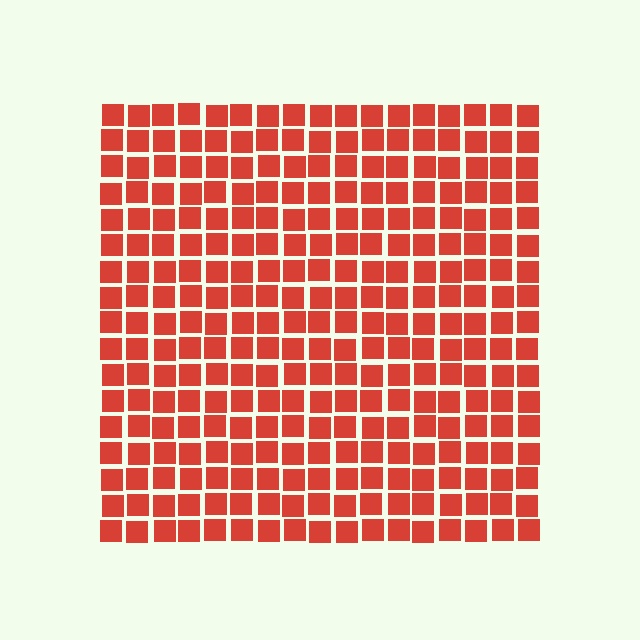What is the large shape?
The large shape is a square.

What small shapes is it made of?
It is made of small squares.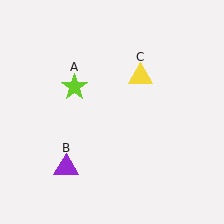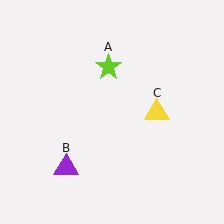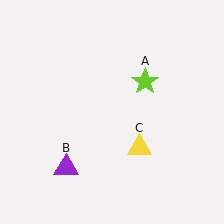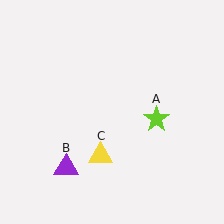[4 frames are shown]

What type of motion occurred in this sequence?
The lime star (object A), yellow triangle (object C) rotated clockwise around the center of the scene.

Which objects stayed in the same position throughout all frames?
Purple triangle (object B) remained stationary.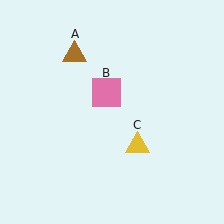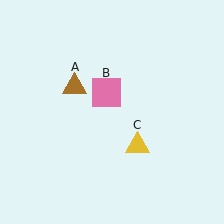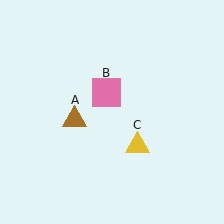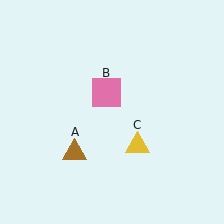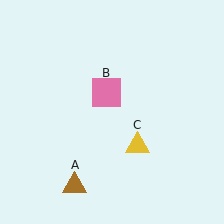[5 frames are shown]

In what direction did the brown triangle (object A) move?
The brown triangle (object A) moved down.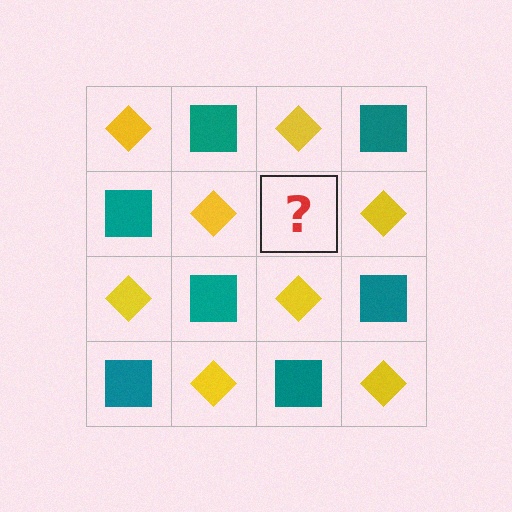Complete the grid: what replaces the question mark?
The question mark should be replaced with a teal square.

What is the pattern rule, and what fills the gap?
The rule is that it alternates yellow diamond and teal square in a checkerboard pattern. The gap should be filled with a teal square.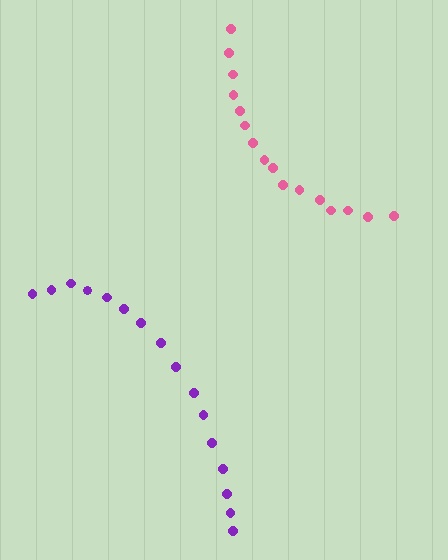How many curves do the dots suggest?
There are 2 distinct paths.